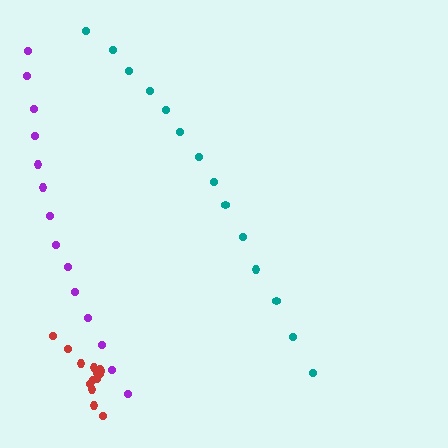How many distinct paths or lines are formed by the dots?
There are 3 distinct paths.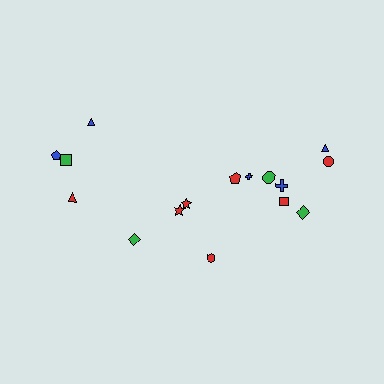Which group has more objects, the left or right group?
The right group.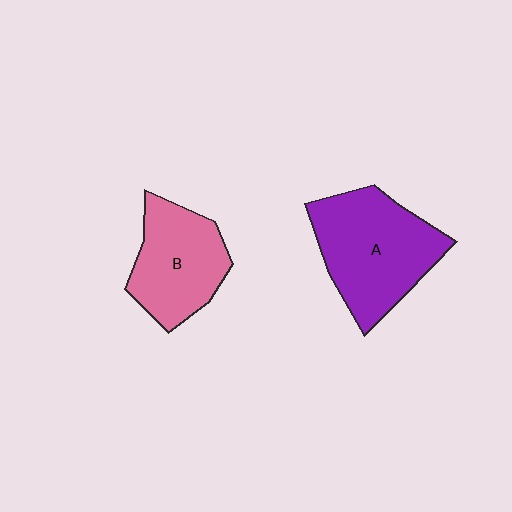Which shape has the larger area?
Shape A (purple).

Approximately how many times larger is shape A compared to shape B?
Approximately 1.3 times.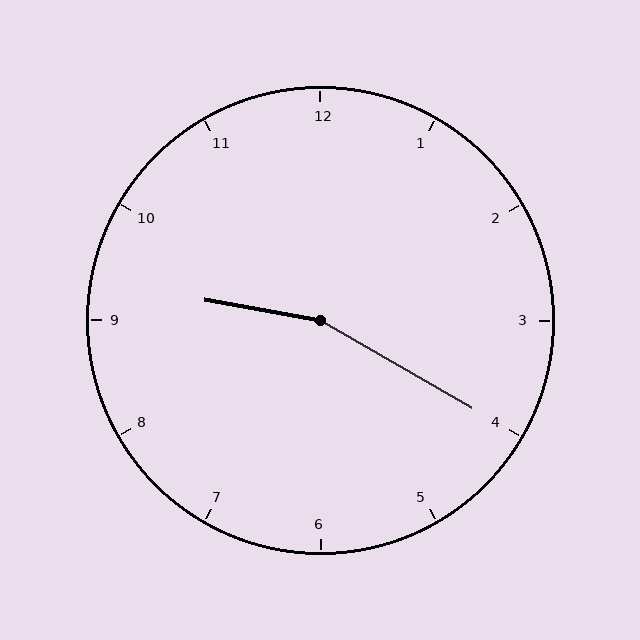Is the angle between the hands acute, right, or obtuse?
It is obtuse.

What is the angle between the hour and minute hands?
Approximately 160 degrees.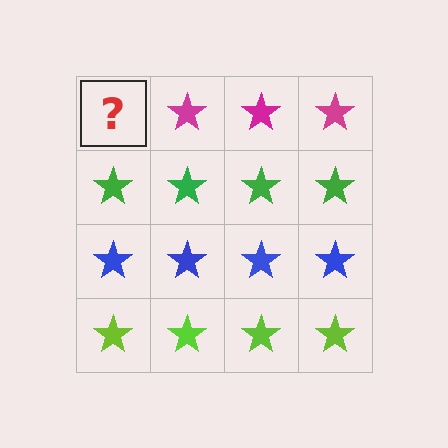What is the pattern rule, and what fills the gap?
The rule is that each row has a consistent color. The gap should be filled with a magenta star.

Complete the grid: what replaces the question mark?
The question mark should be replaced with a magenta star.